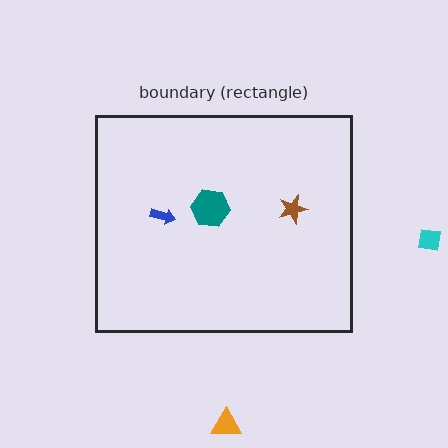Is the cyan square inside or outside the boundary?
Outside.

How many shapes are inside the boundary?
3 inside, 2 outside.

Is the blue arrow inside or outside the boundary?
Inside.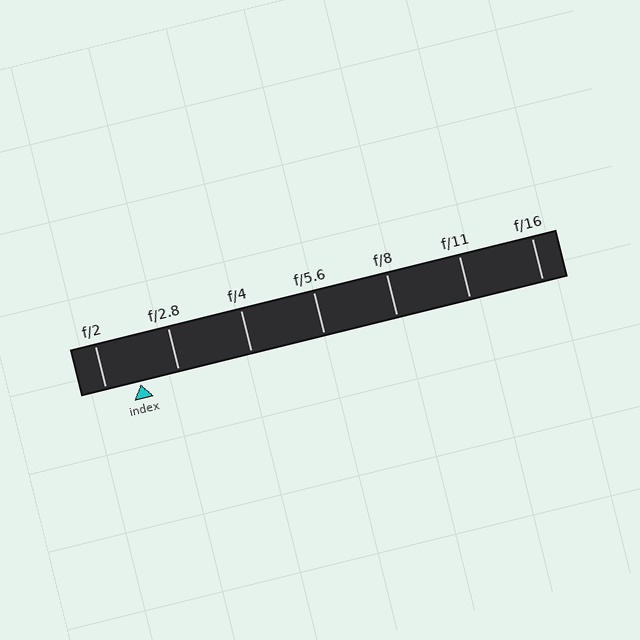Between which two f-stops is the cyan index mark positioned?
The index mark is between f/2 and f/2.8.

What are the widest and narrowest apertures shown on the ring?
The widest aperture shown is f/2 and the narrowest is f/16.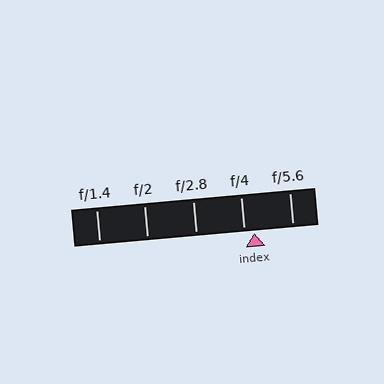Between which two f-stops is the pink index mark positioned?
The index mark is between f/4 and f/5.6.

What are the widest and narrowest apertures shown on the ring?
The widest aperture shown is f/1.4 and the narrowest is f/5.6.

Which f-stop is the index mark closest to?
The index mark is closest to f/4.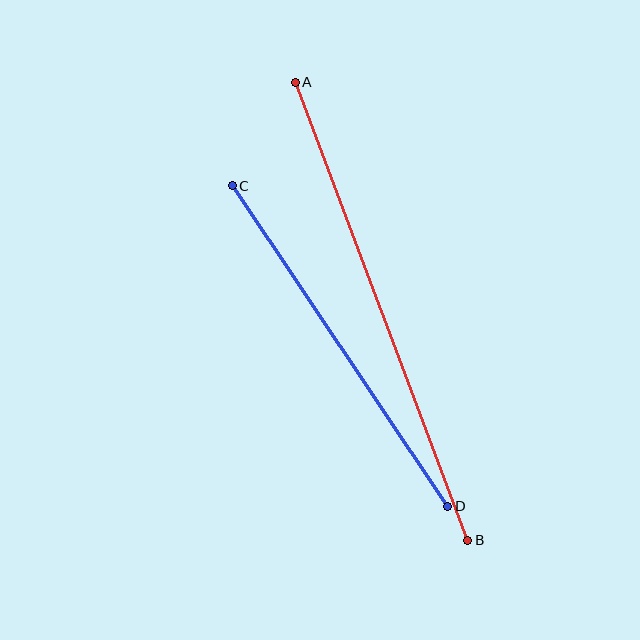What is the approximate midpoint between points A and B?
The midpoint is at approximately (381, 311) pixels.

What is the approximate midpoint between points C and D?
The midpoint is at approximately (340, 346) pixels.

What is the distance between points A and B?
The distance is approximately 490 pixels.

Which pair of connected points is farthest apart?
Points A and B are farthest apart.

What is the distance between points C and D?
The distance is approximately 386 pixels.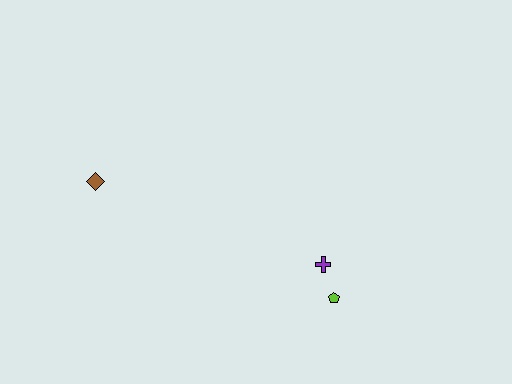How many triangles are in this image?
There are no triangles.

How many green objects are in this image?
There are no green objects.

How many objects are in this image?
There are 3 objects.